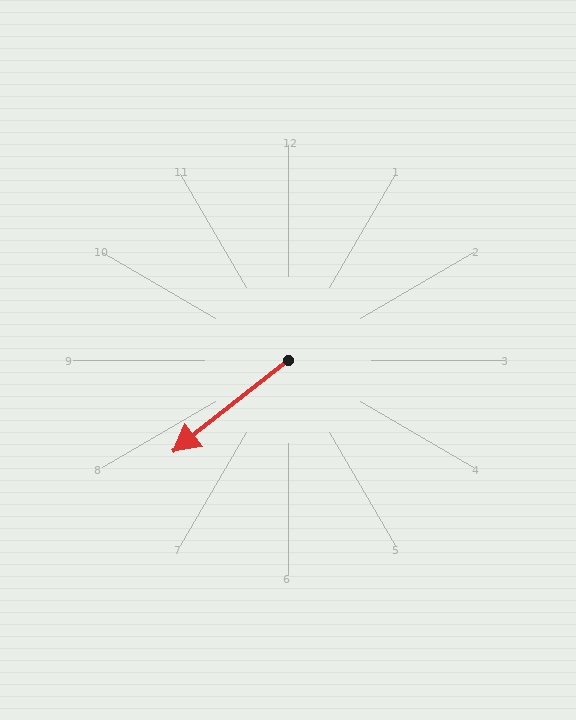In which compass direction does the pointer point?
Southwest.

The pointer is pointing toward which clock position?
Roughly 8 o'clock.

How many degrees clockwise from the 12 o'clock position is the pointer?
Approximately 232 degrees.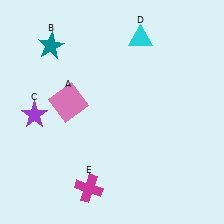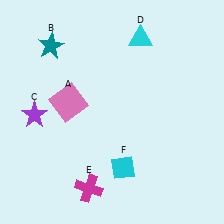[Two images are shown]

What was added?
A cyan diamond (F) was added in Image 2.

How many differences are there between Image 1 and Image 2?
There is 1 difference between the two images.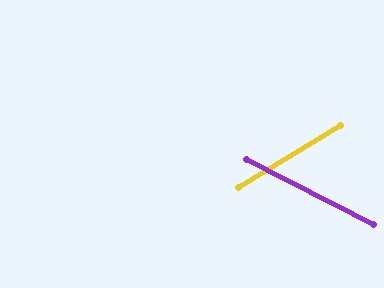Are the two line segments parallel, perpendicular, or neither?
Neither parallel nor perpendicular — they differ by about 59°.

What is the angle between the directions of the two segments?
Approximately 59 degrees.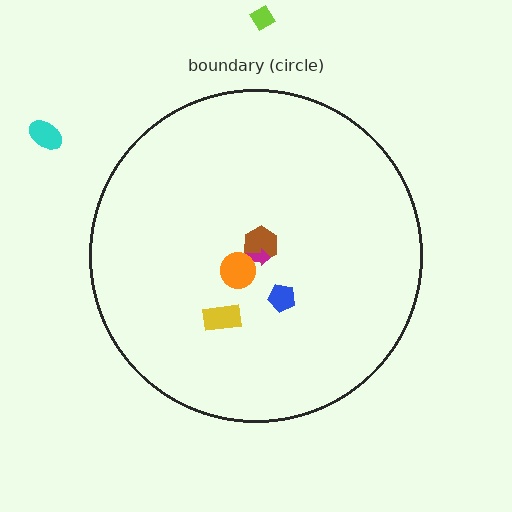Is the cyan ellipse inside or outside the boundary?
Outside.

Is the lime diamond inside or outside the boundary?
Outside.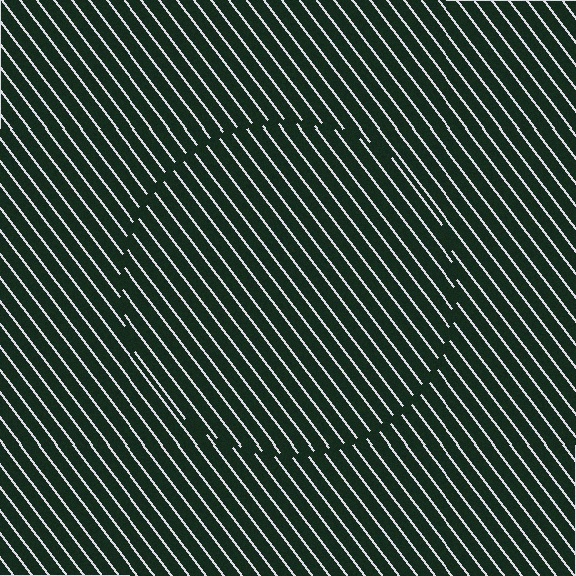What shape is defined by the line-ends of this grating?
An illusory circle. The interior of the shape contains the same grating, shifted by half a period — the contour is defined by the phase discontinuity where line-ends from the inner and outer gratings abut.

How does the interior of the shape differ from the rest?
The interior of the shape contains the same grating, shifted by half a period — the contour is defined by the phase discontinuity where line-ends from the inner and outer gratings abut.